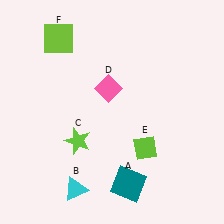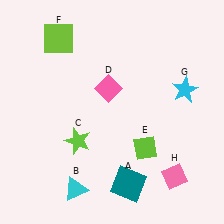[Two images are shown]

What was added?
A cyan star (G), a pink diamond (H) were added in Image 2.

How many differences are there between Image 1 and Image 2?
There are 2 differences between the two images.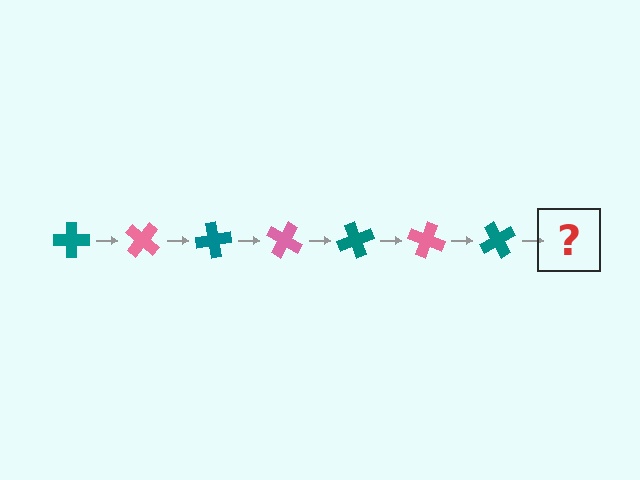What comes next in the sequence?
The next element should be a pink cross, rotated 280 degrees from the start.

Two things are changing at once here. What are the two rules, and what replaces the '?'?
The two rules are that it rotates 40 degrees each step and the color cycles through teal and pink. The '?' should be a pink cross, rotated 280 degrees from the start.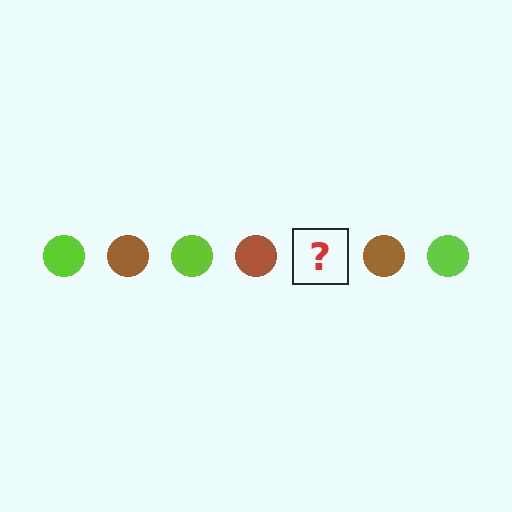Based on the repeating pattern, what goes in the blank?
The blank should be a lime circle.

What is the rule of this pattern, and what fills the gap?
The rule is that the pattern cycles through lime, brown circles. The gap should be filled with a lime circle.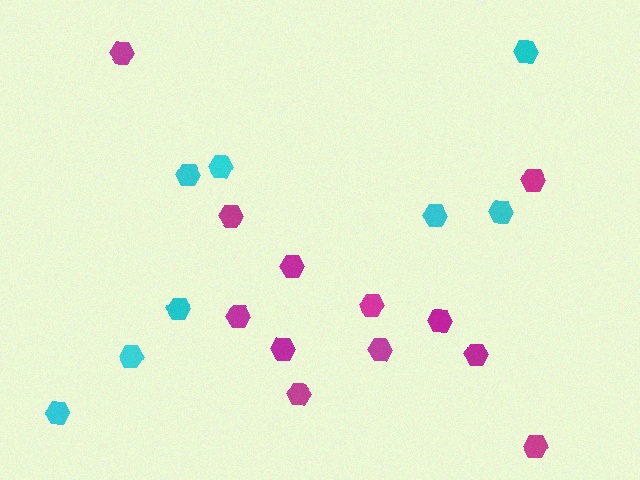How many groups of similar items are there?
There are 2 groups: one group of cyan hexagons (8) and one group of magenta hexagons (12).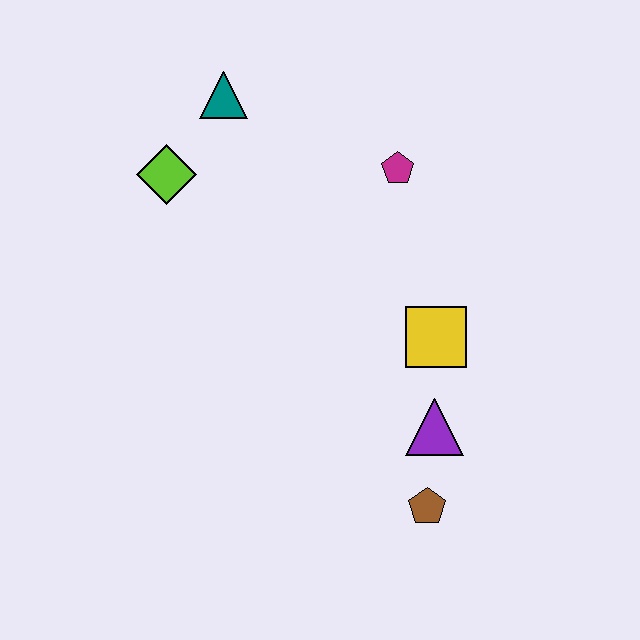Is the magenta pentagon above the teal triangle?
No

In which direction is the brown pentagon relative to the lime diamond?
The brown pentagon is below the lime diamond.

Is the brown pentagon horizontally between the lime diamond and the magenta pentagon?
No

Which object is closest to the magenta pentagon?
The yellow square is closest to the magenta pentagon.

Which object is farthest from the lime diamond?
The brown pentagon is farthest from the lime diamond.